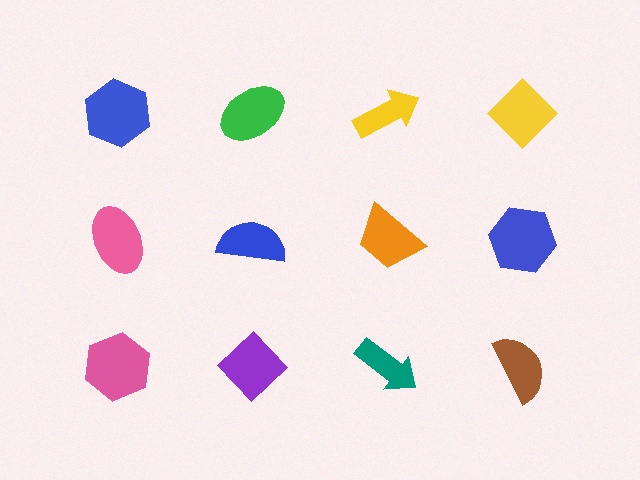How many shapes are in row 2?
4 shapes.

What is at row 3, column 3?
A teal arrow.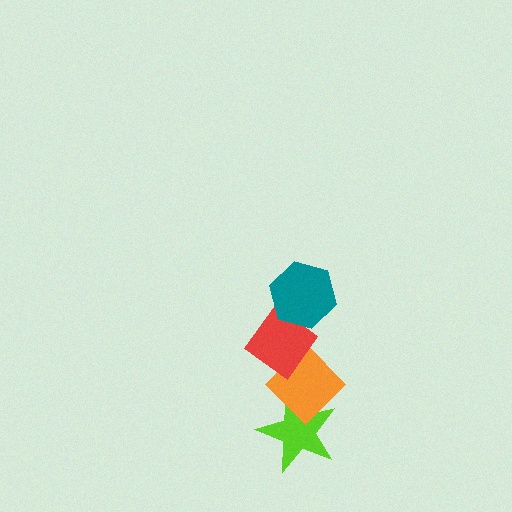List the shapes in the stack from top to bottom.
From top to bottom: the teal hexagon, the red diamond, the orange diamond, the lime star.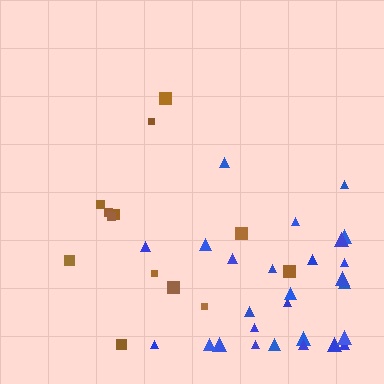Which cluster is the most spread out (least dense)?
Brown.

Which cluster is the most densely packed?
Blue.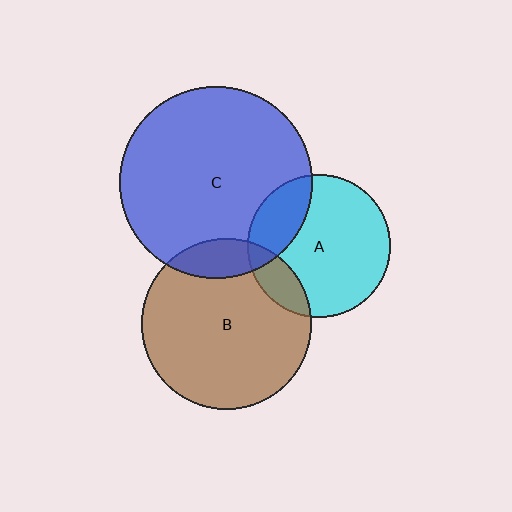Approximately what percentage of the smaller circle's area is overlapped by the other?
Approximately 20%.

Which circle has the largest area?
Circle C (blue).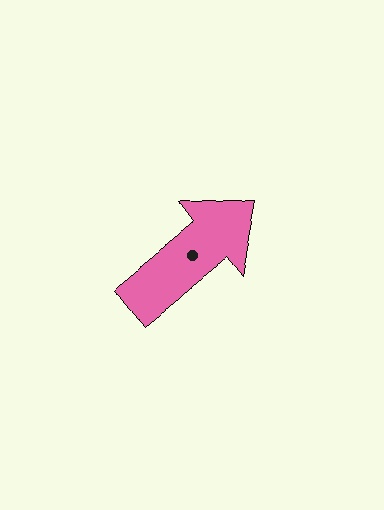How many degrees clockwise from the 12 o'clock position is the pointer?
Approximately 51 degrees.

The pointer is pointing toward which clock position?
Roughly 2 o'clock.